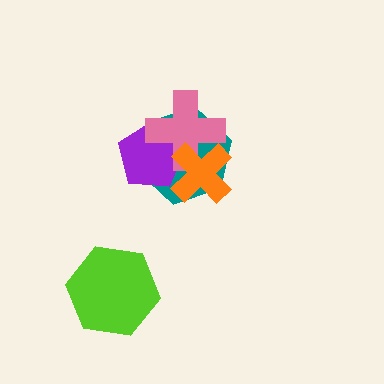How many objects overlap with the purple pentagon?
3 objects overlap with the purple pentagon.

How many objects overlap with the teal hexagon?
3 objects overlap with the teal hexagon.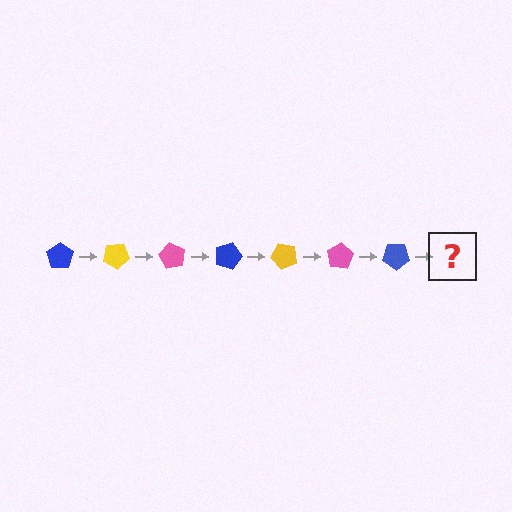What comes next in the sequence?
The next element should be a yellow pentagon, rotated 210 degrees from the start.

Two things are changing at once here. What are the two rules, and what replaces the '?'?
The two rules are that it rotates 30 degrees each step and the color cycles through blue, yellow, and pink. The '?' should be a yellow pentagon, rotated 210 degrees from the start.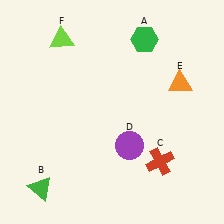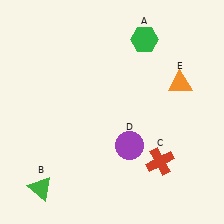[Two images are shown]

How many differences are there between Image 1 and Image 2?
There is 1 difference between the two images.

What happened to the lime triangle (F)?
The lime triangle (F) was removed in Image 2. It was in the top-left area of Image 1.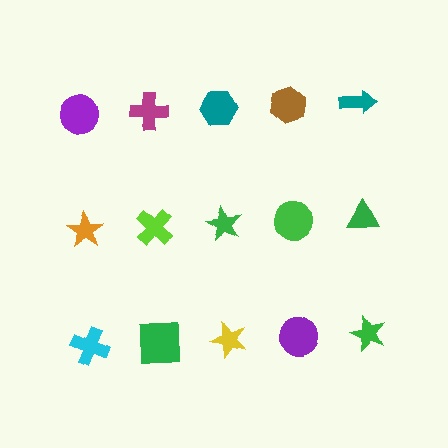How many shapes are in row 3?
5 shapes.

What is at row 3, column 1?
A cyan cross.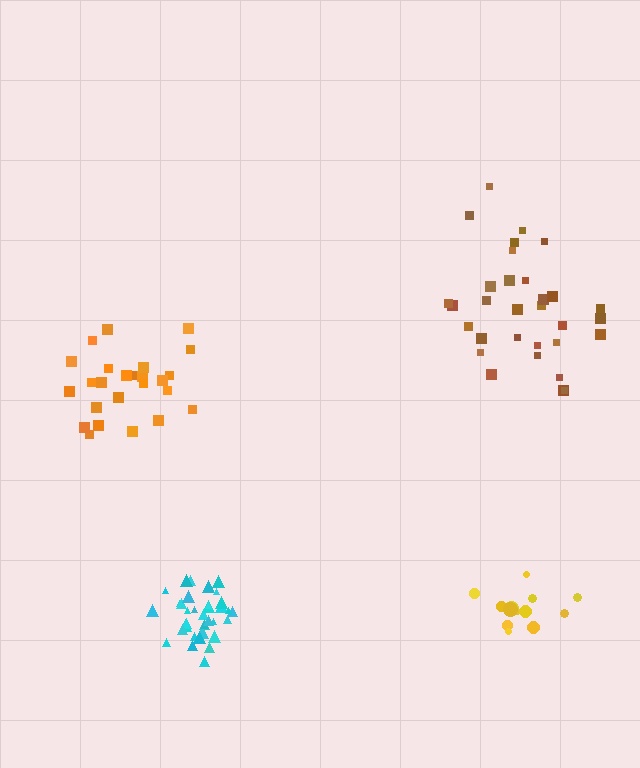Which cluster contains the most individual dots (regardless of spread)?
Cyan (35).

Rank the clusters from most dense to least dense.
cyan, brown, yellow, orange.